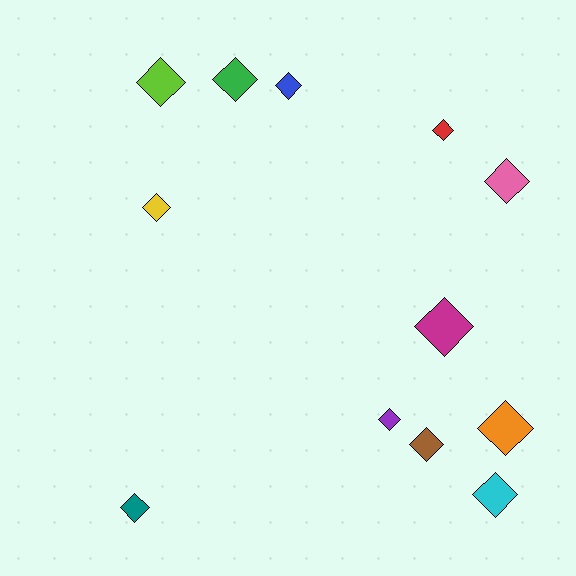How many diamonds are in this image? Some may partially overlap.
There are 12 diamonds.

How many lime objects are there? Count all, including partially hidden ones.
There is 1 lime object.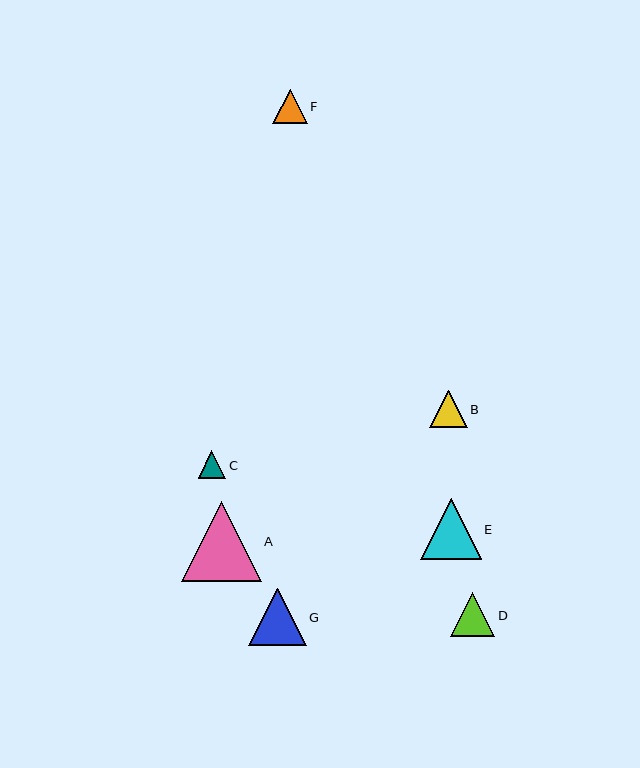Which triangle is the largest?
Triangle A is the largest with a size of approximately 80 pixels.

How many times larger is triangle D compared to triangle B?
Triangle D is approximately 1.2 times the size of triangle B.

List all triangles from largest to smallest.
From largest to smallest: A, E, G, D, B, F, C.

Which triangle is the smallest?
Triangle C is the smallest with a size of approximately 28 pixels.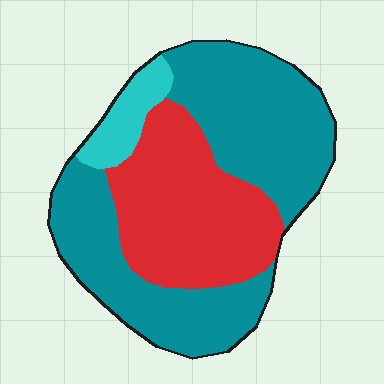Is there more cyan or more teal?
Teal.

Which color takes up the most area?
Teal, at roughly 60%.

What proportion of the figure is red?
Red covers about 35% of the figure.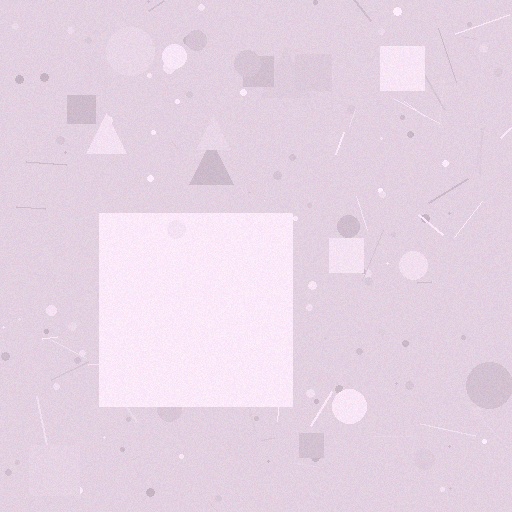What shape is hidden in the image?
A square is hidden in the image.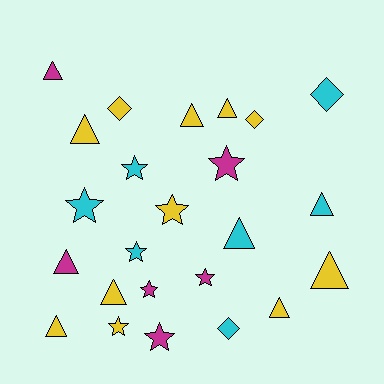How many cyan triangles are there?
There are 2 cyan triangles.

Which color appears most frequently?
Yellow, with 11 objects.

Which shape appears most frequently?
Triangle, with 11 objects.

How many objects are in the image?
There are 24 objects.